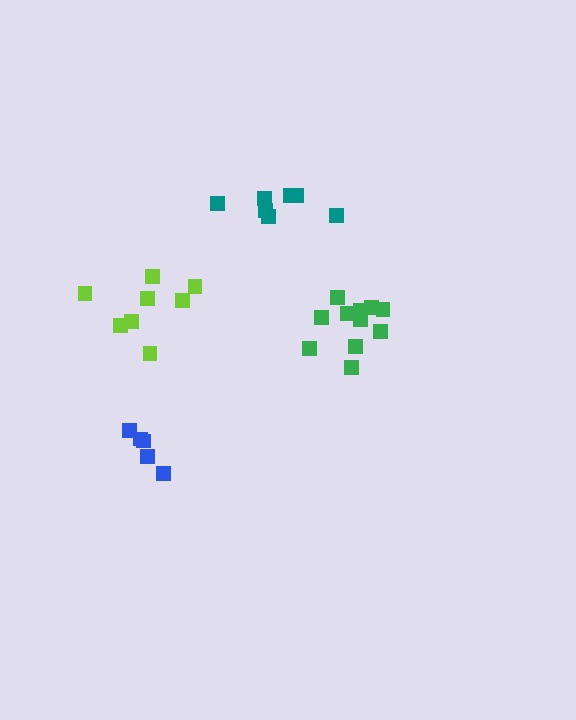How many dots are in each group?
Group 1: 7 dots, Group 2: 11 dots, Group 3: 5 dots, Group 4: 8 dots (31 total).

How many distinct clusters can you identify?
There are 4 distinct clusters.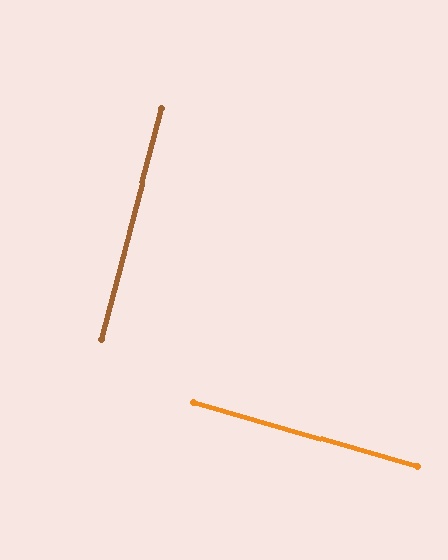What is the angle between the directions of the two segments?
Approximately 89 degrees.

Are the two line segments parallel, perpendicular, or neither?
Perpendicular — they meet at approximately 89°.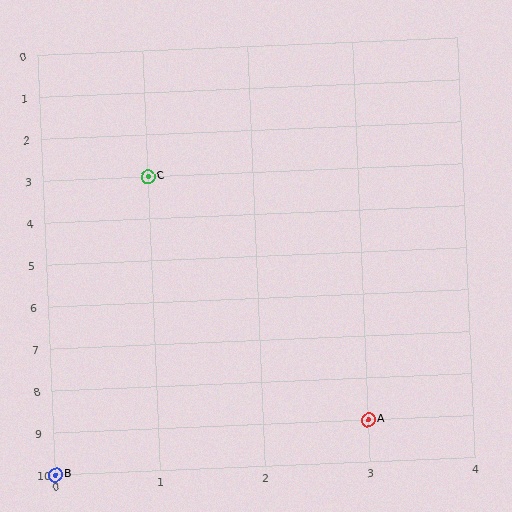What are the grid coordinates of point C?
Point C is at grid coordinates (1, 3).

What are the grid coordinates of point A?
Point A is at grid coordinates (3, 9).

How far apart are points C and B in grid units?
Points C and B are 1 column and 7 rows apart (about 7.1 grid units diagonally).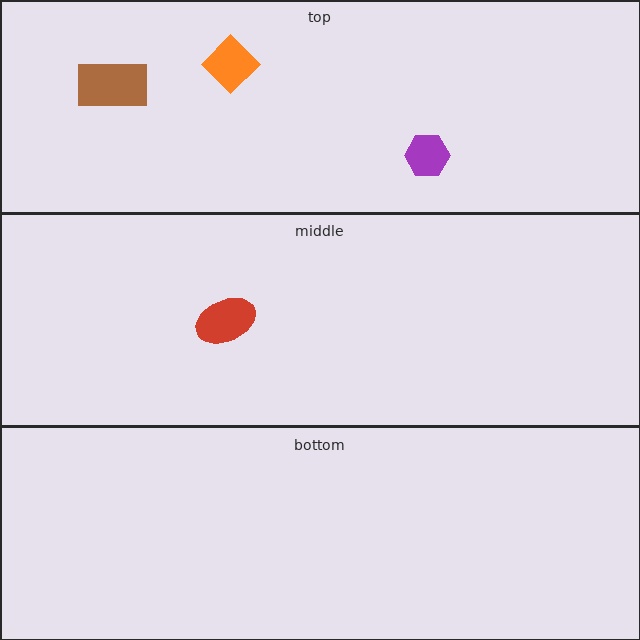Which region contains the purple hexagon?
The top region.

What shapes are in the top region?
The orange diamond, the brown rectangle, the purple hexagon.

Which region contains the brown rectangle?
The top region.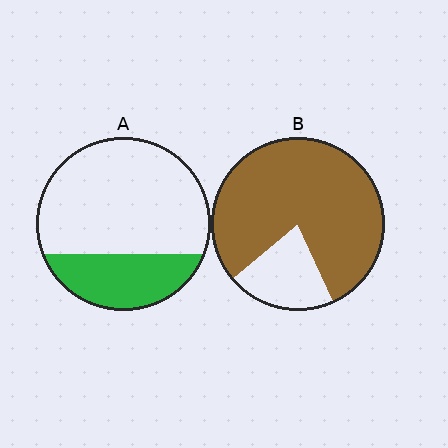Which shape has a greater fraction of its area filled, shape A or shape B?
Shape B.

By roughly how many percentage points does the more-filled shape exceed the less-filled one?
By roughly 50 percentage points (B over A).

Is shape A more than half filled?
No.